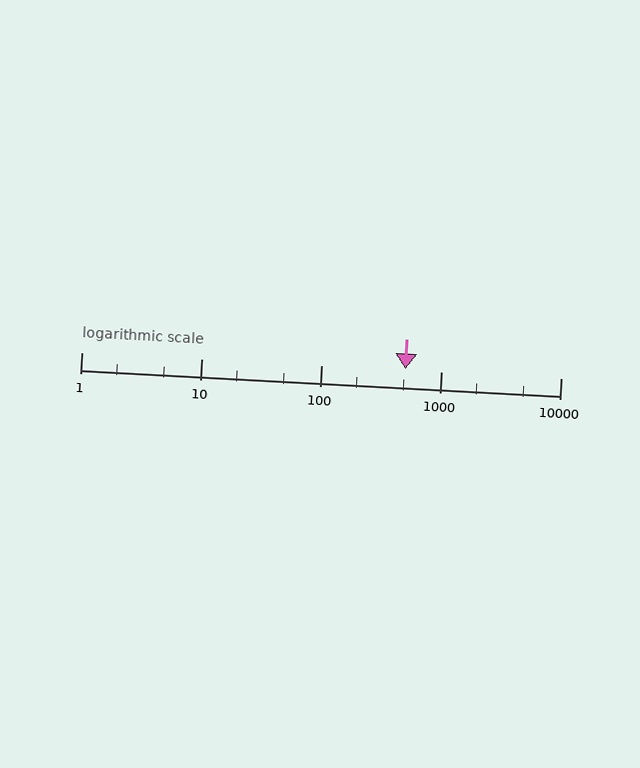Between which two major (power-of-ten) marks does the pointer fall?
The pointer is between 100 and 1000.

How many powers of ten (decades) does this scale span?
The scale spans 4 decades, from 1 to 10000.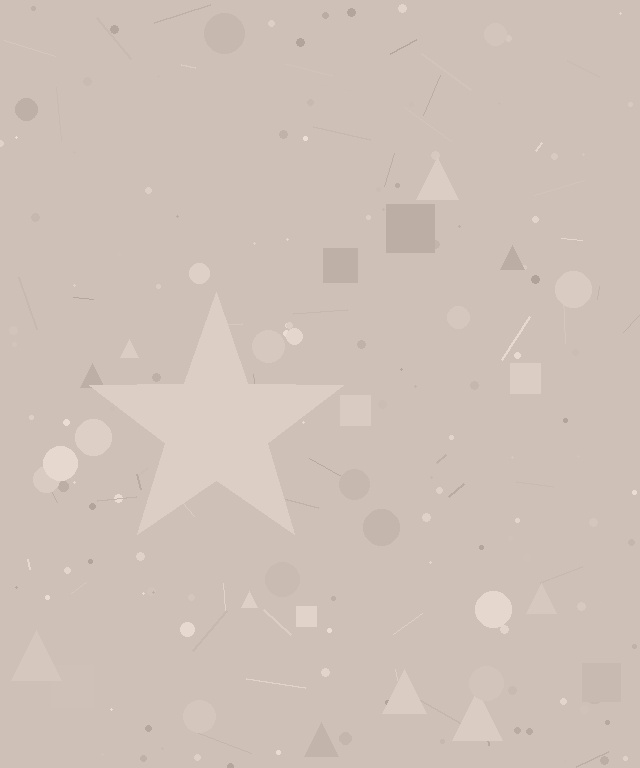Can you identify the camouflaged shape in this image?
The camouflaged shape is a star.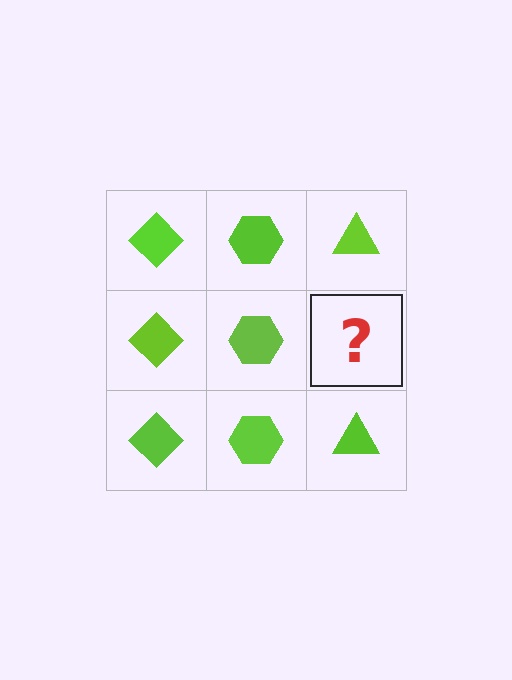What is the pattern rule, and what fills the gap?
The rule is that each column has a consistent shape. The gap should be filled with a lime triangle.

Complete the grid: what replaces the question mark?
The question mark should be replaced with a lime triangle.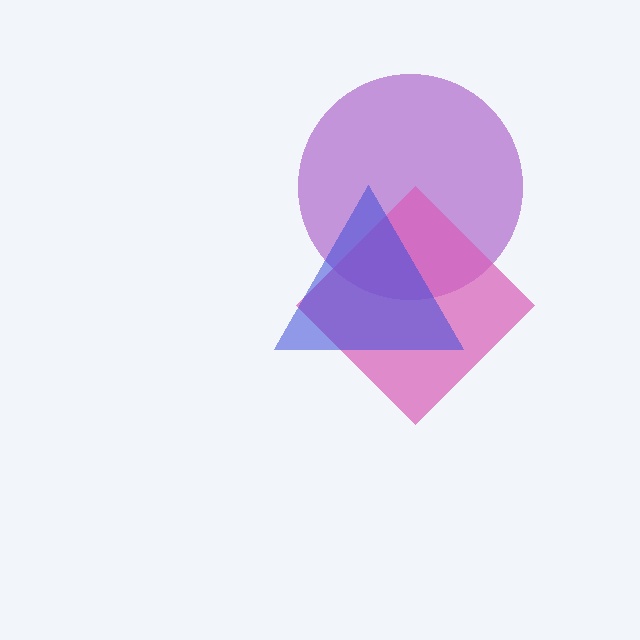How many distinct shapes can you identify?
There are 3 distinct shapes: a purple circle, a pink diamond, a blue triangle.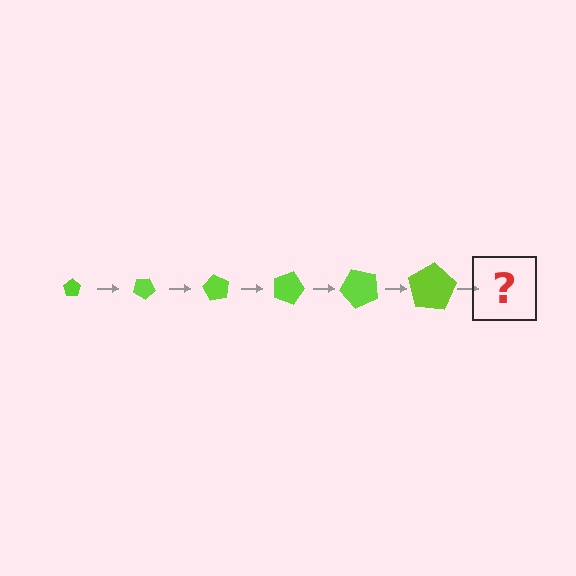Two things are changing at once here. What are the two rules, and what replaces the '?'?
The two rules are that the pentagon grows larger each step and it rotates 30 degrees each step. The '?' should be a pentagon, larger than the previous one and rotated 180 degrees from the start.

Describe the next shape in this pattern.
It should be a pentagon, larger than the previous one and rotated 180 degrees from the start.